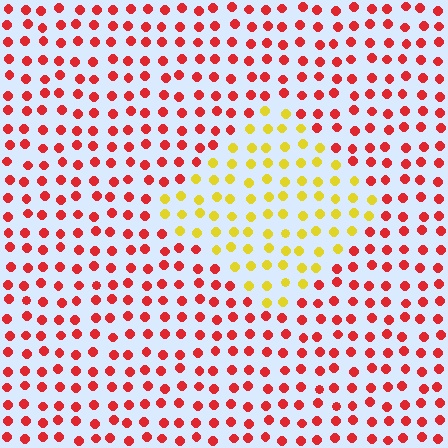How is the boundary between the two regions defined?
The boundary is defined purely by a slight shift in hue (about 59 degrees). Spacing, size, and orientation are identical on both sides.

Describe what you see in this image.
The image is filled with small red elements in a uniform arrangement. A diamond-shaped region is visible where the elements are tinted to a slightly different hue, forming a subtle color boundary.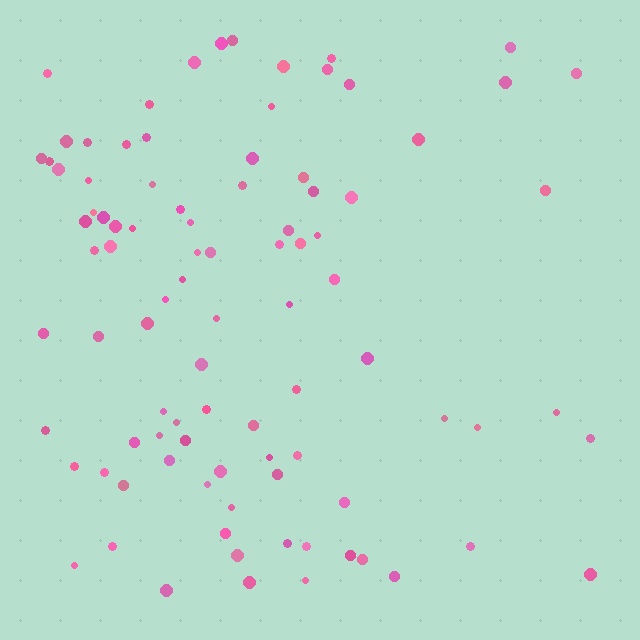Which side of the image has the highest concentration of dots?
The left.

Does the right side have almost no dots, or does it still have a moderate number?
Still a moderate number, just noticeably fewer than the left.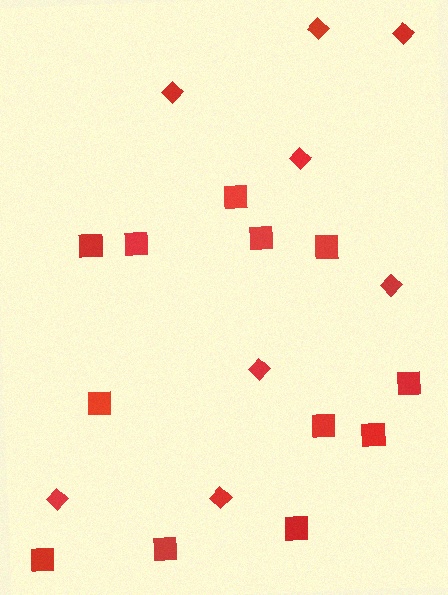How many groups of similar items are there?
There are 2 groups: one group of diamonds (8) and one group of squares (12).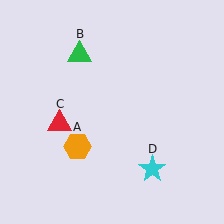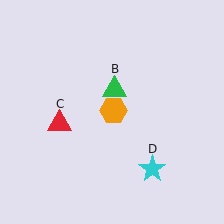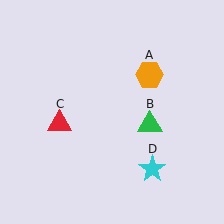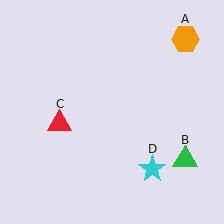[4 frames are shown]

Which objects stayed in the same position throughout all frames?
Red triangle (object C) and cyan star (object D) remained stationary.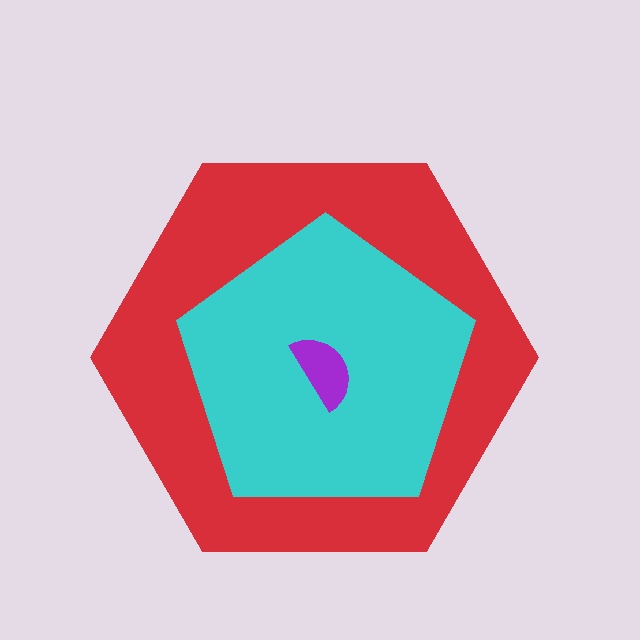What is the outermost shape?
The red hexagon.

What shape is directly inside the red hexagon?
The cyan pentagon.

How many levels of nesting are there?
3.